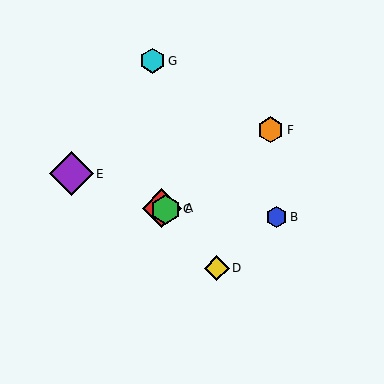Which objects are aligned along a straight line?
Objects A, C, E are aligned along a straight line.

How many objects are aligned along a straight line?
3 objects (A, C, E) are aligned along a straight line.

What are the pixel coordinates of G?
Object G is at (153, 61).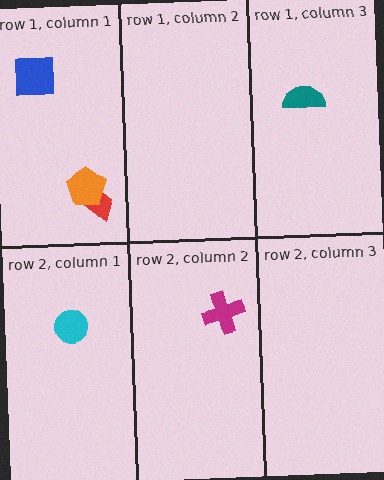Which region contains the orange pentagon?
The row 1, column 1 region.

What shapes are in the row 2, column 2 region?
The magenta cross.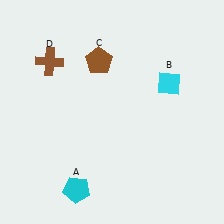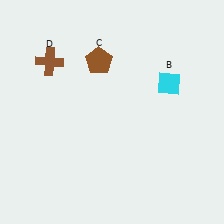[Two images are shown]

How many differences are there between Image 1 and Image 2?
There is 1 difference between the two images.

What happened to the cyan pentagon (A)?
The cyan pentagon (A) was removed in Image 2. It was in the bottom-left area of Image 1.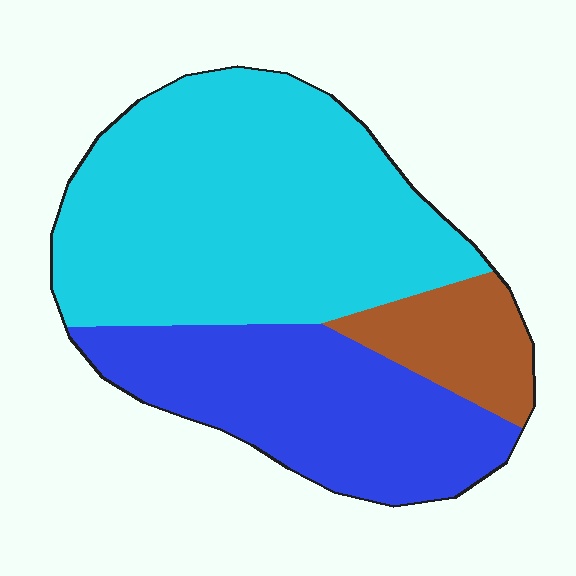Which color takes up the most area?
Cyan, at roughly 55%.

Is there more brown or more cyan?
Cyan.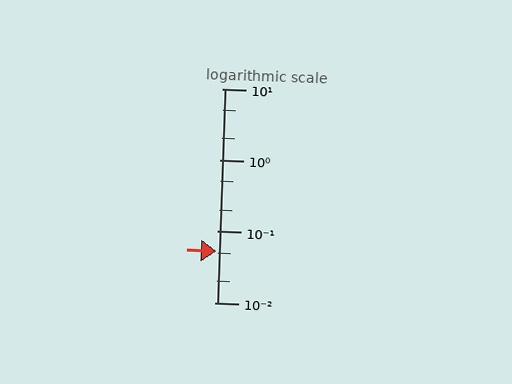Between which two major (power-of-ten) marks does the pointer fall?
The pointer is between 0.01 and 0.1.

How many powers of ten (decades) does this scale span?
The scale spans 3 decades, from 0.01 to 10.